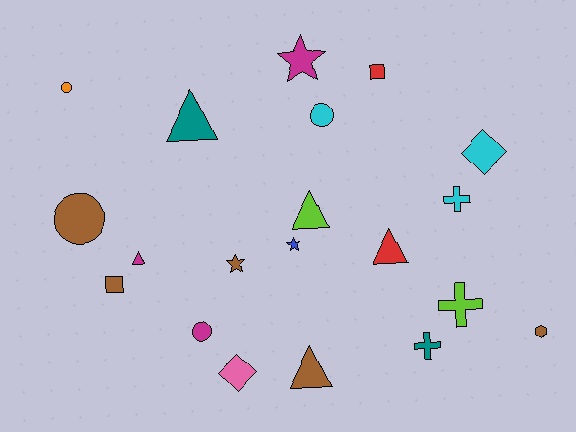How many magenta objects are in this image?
There are 3 magenta objects.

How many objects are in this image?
There are 20 objects.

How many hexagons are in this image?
There is 1 hexagon.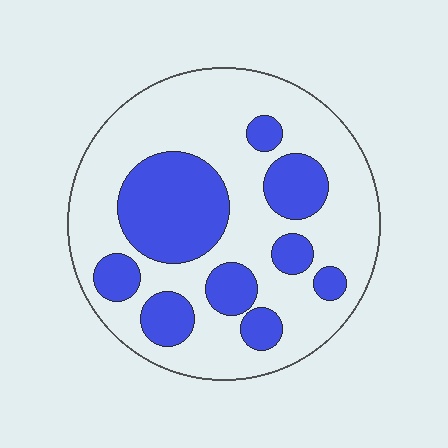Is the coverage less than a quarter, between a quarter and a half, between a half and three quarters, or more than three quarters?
Between a quarter and a half.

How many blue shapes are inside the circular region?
9.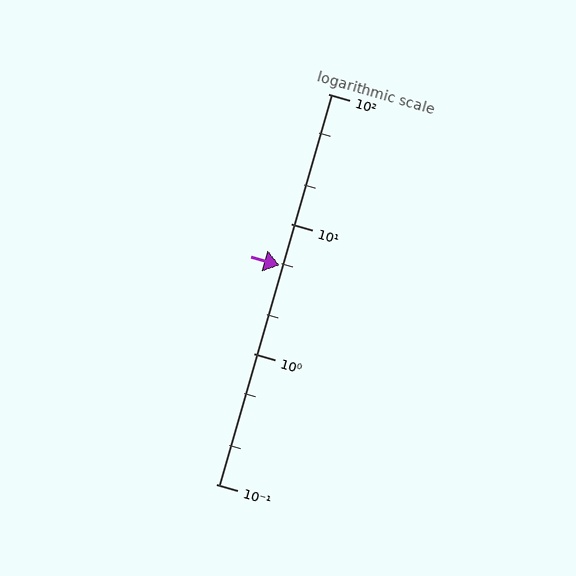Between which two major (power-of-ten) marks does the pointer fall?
The pointer is between 1 and 10.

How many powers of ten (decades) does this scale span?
The scale spans 3 decades, from 0.1 to 100.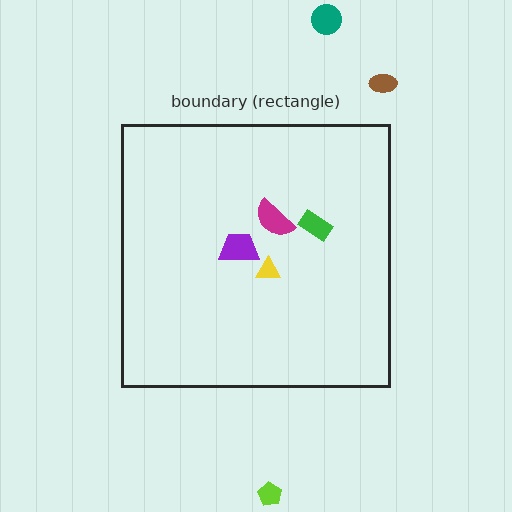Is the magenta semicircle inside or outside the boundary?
Inside.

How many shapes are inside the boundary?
4 inside, 3 outside.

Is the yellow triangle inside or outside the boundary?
Inside.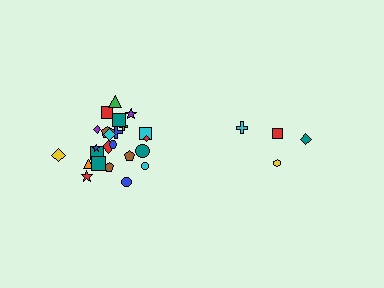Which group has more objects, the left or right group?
The left group.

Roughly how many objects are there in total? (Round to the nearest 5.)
Roughly 30 objects in total.